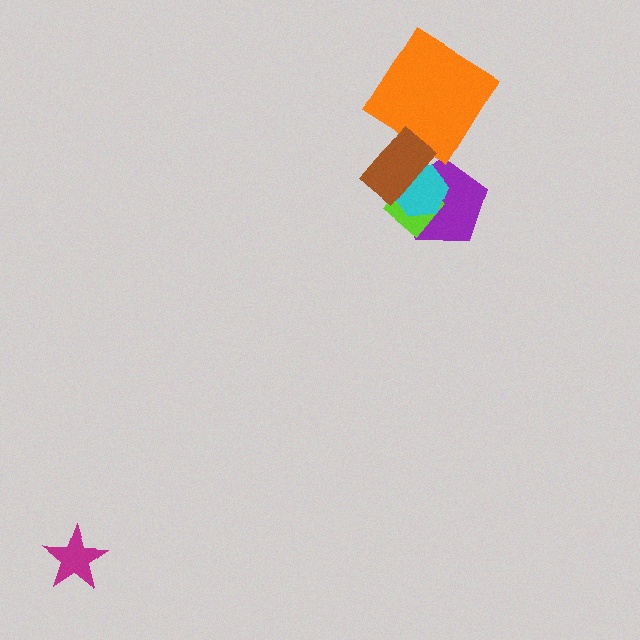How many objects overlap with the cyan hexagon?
3 objects overlap with the cyan hexagon.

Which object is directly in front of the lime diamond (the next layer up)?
The cyan hexagon is directly in front of the lime diamond.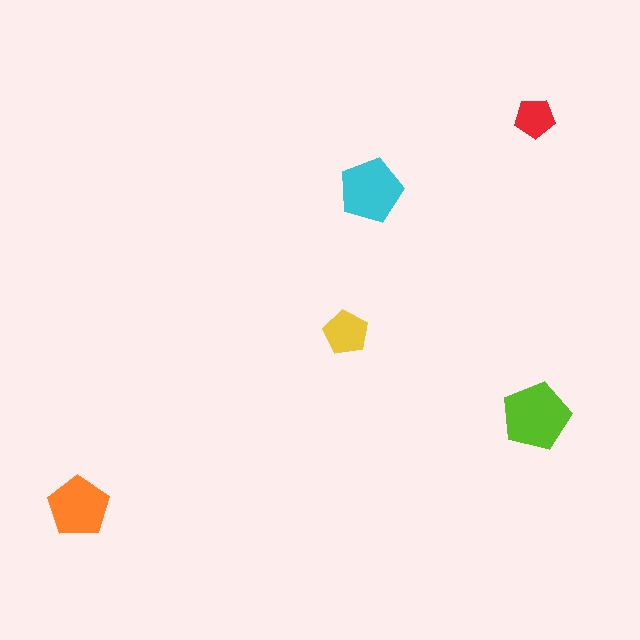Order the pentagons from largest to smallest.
the lime one, the cyan one, the orange one, the yellow one, the red one.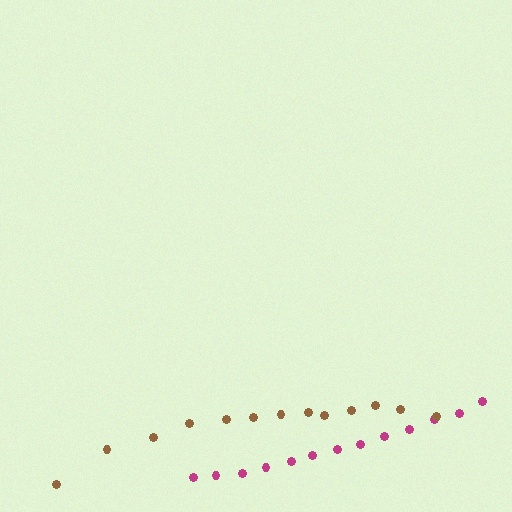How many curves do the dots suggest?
There are 2 distinct paths.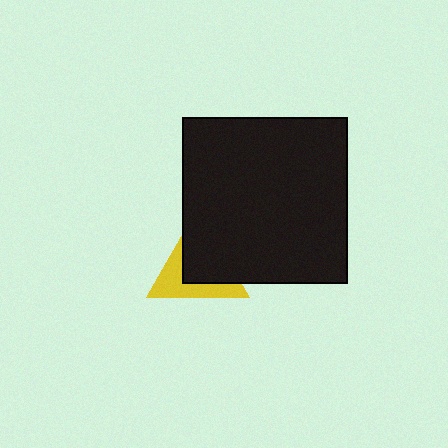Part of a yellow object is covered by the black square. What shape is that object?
It is a triangle.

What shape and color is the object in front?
The object in front is a black square.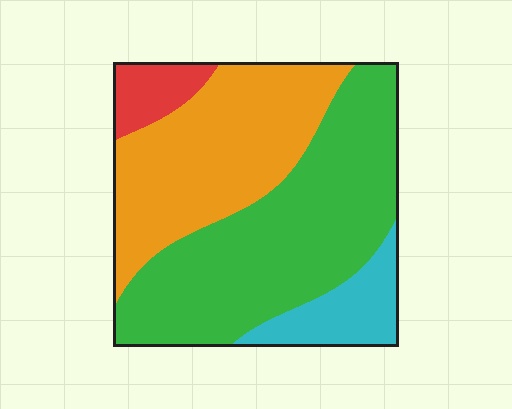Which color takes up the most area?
Green, at roughly 45%.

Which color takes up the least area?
Red, at roughly 5%.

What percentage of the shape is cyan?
Cyan takes up about one tenth (1/10) of the shape.